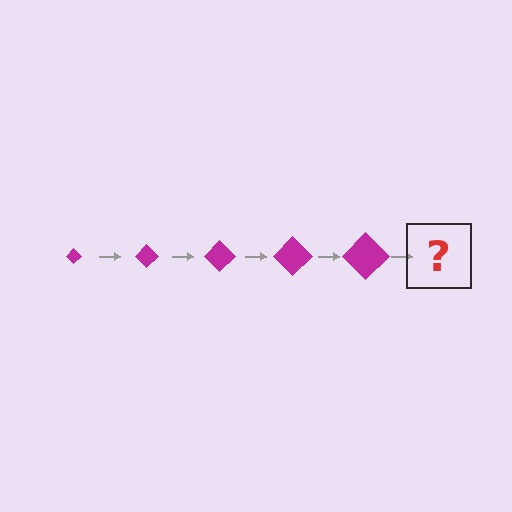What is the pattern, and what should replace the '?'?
The pattern is that the diamond gets progressively larger each step. The '?' should be a magenta diamond, larger than the previous one.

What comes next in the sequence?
The next element should be a magenta diamond, larger than the previous one.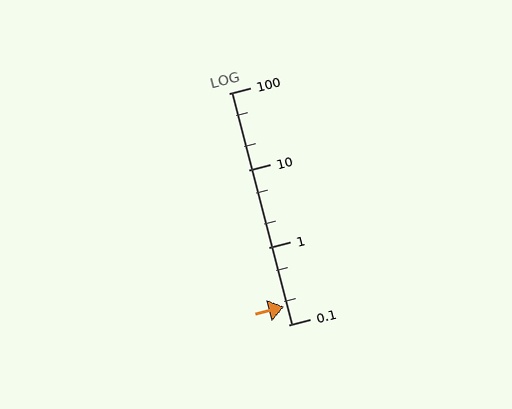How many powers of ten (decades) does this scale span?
The scale spans 3 decades, from 0.1 to 100.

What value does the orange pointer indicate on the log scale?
The pointer indicates approximately 0.17.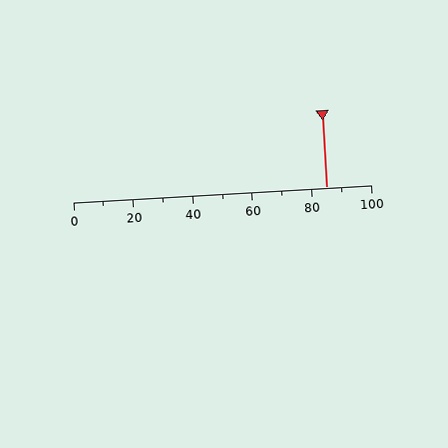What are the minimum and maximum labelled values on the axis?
The axis runs from 0 to 100.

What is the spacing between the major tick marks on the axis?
The major ticks are spaced 20 apart.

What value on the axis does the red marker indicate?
The marker indicates approximately 85.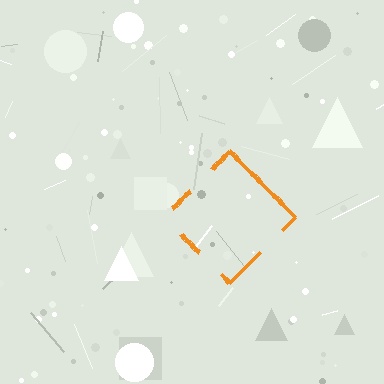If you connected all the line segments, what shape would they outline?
They would outline a diamond.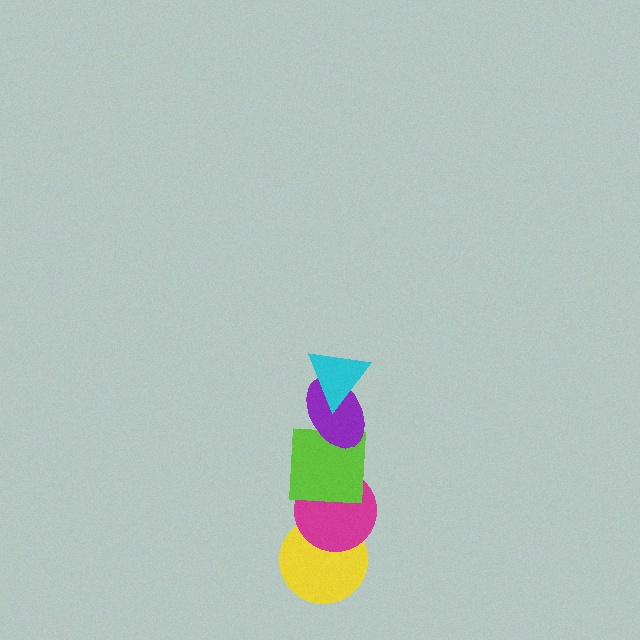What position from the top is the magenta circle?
The magenta circle is 4th from the top.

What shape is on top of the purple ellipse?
The cyan triangle is on top of the purple ellipse.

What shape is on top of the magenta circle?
The lime square is on top of the magenta circle.